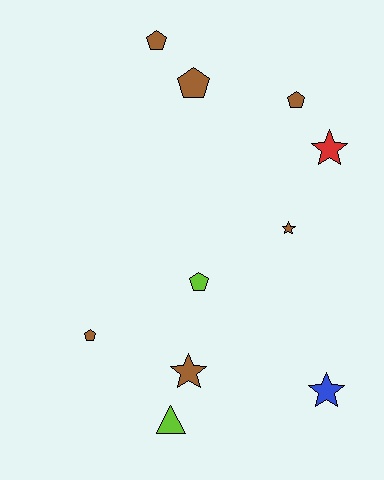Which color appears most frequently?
Brown, with 6 objects.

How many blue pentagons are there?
There are no blue pentagons.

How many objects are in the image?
There are 10 objects.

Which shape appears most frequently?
Pentagon, with 5 objects.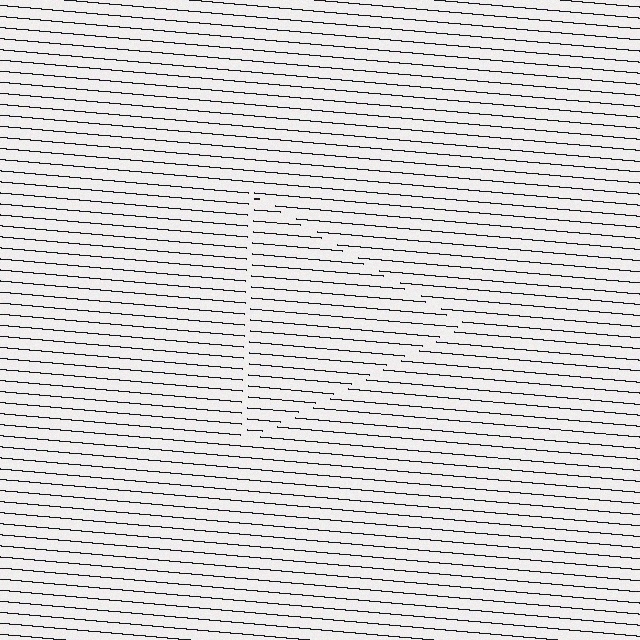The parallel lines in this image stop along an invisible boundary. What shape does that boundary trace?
An illusory triangle. The interior of the shape contains the same grating, shifted by half a period — the contour is defined by the phase discontinuity where line-ends from the inner and outer gratings abut.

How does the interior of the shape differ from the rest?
The interior of the shape contains the same grating, shifted by half a period — the contour is defined by the phase discontinuity where line-ends from the inner and outer gratings abut.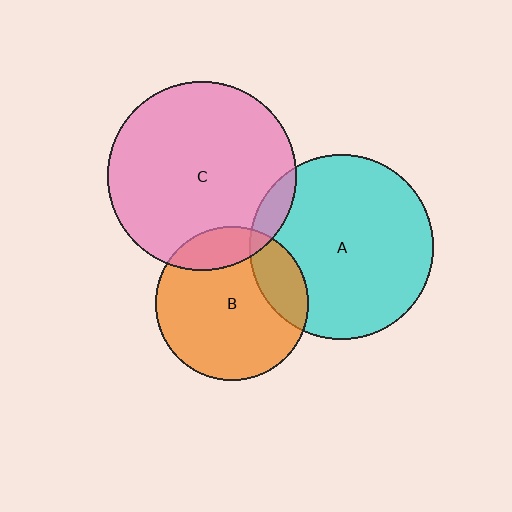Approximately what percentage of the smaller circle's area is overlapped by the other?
Approximately 10%.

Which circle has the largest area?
Circle C (pink).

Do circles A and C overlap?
Yes.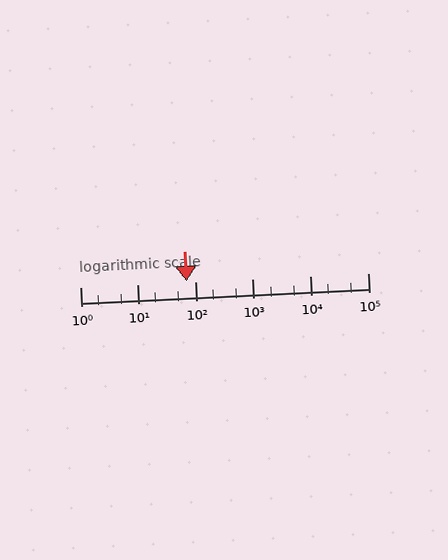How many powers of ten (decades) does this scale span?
The scale spans 5 decades, from 1 to 100000.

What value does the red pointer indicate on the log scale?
The pointer indicates approximately 72.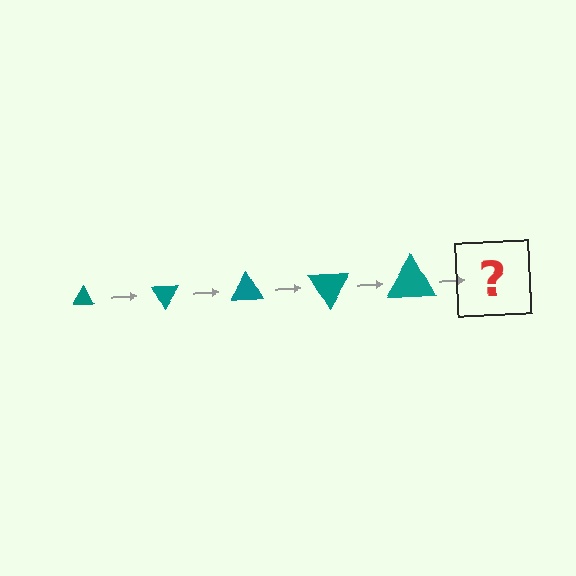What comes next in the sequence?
The next element should be a triangle, larger than the previous one and rotated 300 degrees from the start.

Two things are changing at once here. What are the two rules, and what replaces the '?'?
The two rules are that the triangle grows larger each step and it rotates 60 degrees each step. The '?' should be a triangle, larger than the previous one and rotated 300 degrees from the start.